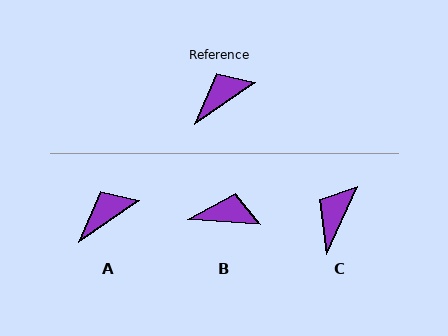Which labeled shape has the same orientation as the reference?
A.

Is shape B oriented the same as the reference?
No, it is off by about 38 degrees.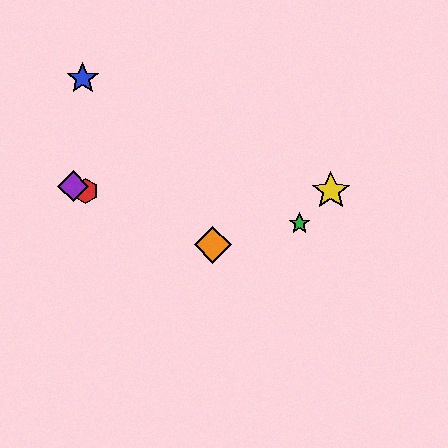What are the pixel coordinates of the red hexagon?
The red hexagon is at (85, 191).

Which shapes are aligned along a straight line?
The red hexagon, the purple diamond, the orange diamond are aligned along a straight line.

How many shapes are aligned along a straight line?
3 shapes (the red hexagon, the purple diamond, the orange diamond) are aligned along a straight line.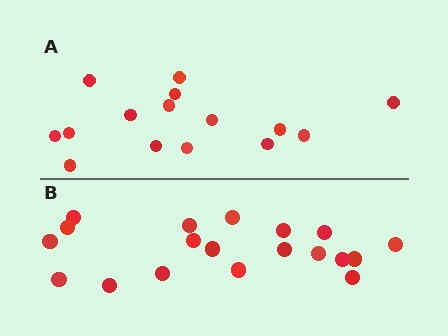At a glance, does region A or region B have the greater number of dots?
Region B (the bottom region) has more dots.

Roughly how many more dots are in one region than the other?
Region B has about 4 more dots than region A.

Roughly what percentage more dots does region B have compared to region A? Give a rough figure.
About 25% more.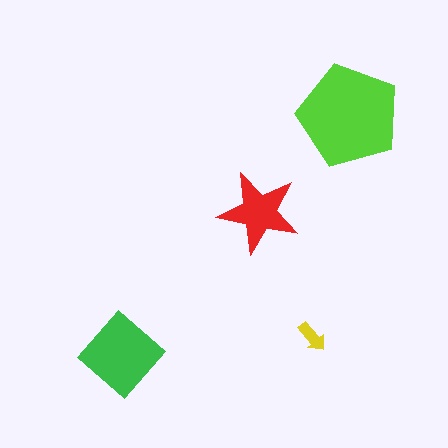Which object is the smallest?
The yellow arrow.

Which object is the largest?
The lime pentagon.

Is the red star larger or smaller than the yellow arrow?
Larger.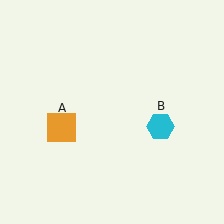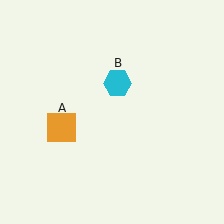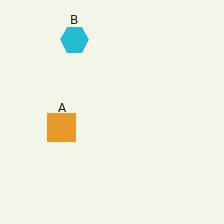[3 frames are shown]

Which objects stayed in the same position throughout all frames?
Orange square (object A) remained stationary.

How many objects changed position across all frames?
1 object changed position: cyan hexagon (object B).